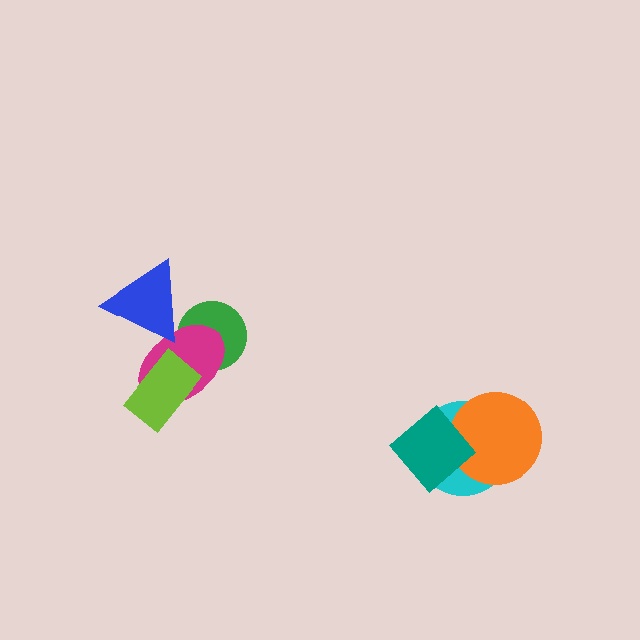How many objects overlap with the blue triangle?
2 objects overlap with the blue triangle.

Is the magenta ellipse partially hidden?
Yes, it is partially covered by another shape.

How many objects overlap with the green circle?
2 objects overlap with the green circle.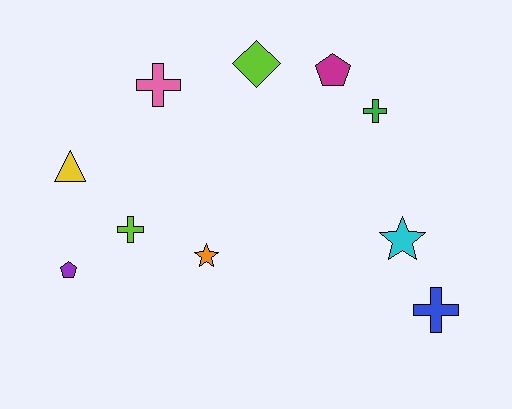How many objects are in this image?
There are 10 objects.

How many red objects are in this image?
There are no red objects.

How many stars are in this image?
There are 2 stars.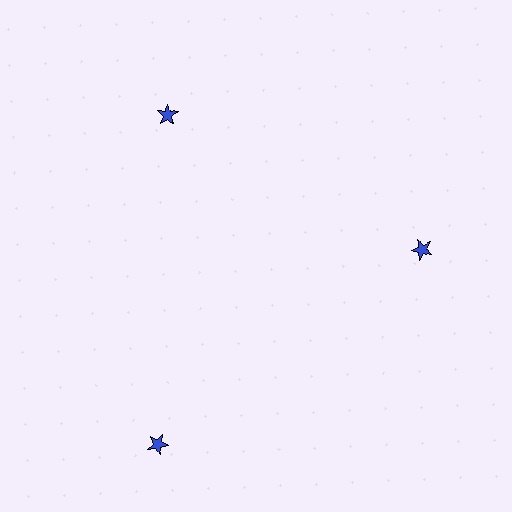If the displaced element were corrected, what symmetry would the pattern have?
It would have 3-fold rotational symmetry — the pattern would map onto itself every 120 degrees.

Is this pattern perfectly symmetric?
No. The 3 blue stars are arranged in a ring, but one element near the 7 o'clock position is pushed outward from the center, breaking the 3-fold rotational symmetry.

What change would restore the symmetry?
The symmetry would be restored by moving it inward, back onto the ring so that all 3 stars sit at equal angles and equal distance from the center.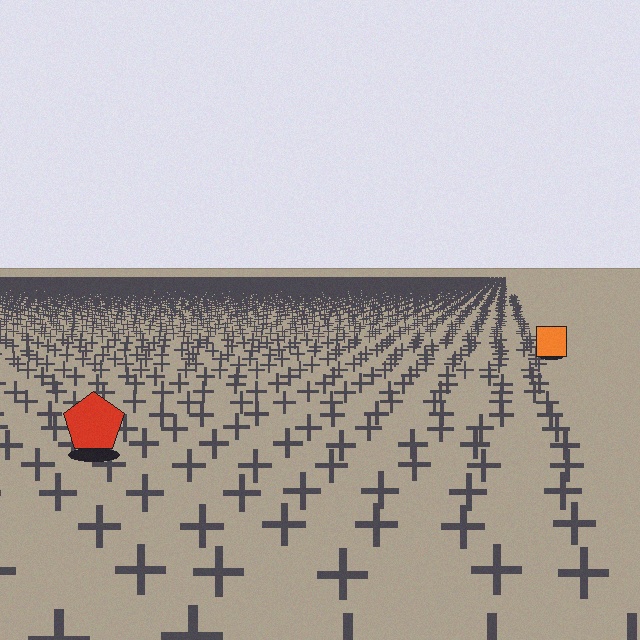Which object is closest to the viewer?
The red pentagon is closest. The texture marks near it are larger and more spread out.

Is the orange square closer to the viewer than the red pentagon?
No. The red pentagon is closer — you can tell from the texture gradient: the ground texture is coarser near it.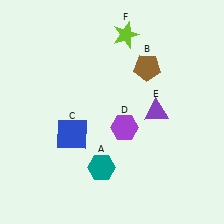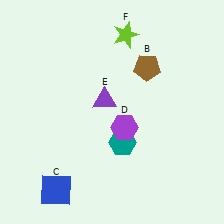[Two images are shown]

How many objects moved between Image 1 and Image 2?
3 objects moved between the two images.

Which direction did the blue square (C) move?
The blue square (C) moved down.